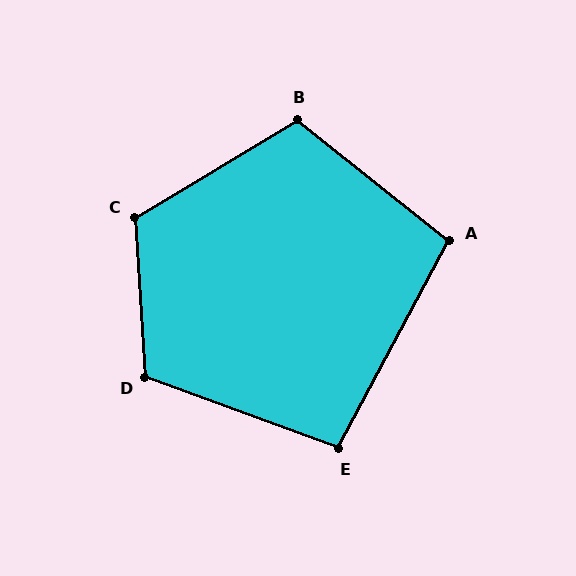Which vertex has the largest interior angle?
C, at approximately 117 degrees.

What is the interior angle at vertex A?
Approximately 100 degrees (obtuse).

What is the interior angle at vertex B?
Approximately 111 degrees (obtuse).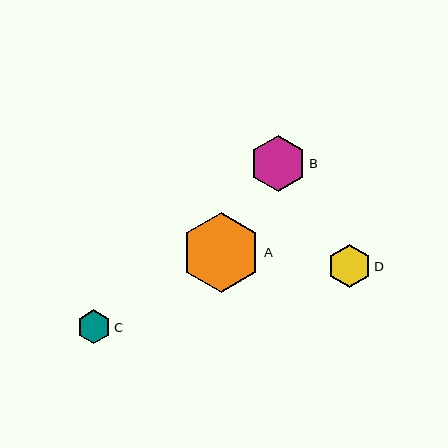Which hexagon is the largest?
Hexagon A is the largest with a size of approximately 80 pixels.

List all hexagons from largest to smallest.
From largest to smallest: A, B, D, C.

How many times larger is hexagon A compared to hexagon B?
Hexagon A is approximately 1.4 times the size of hexagon B.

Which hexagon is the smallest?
Hexagon C is the smallest with a size of approximately 34 pixels.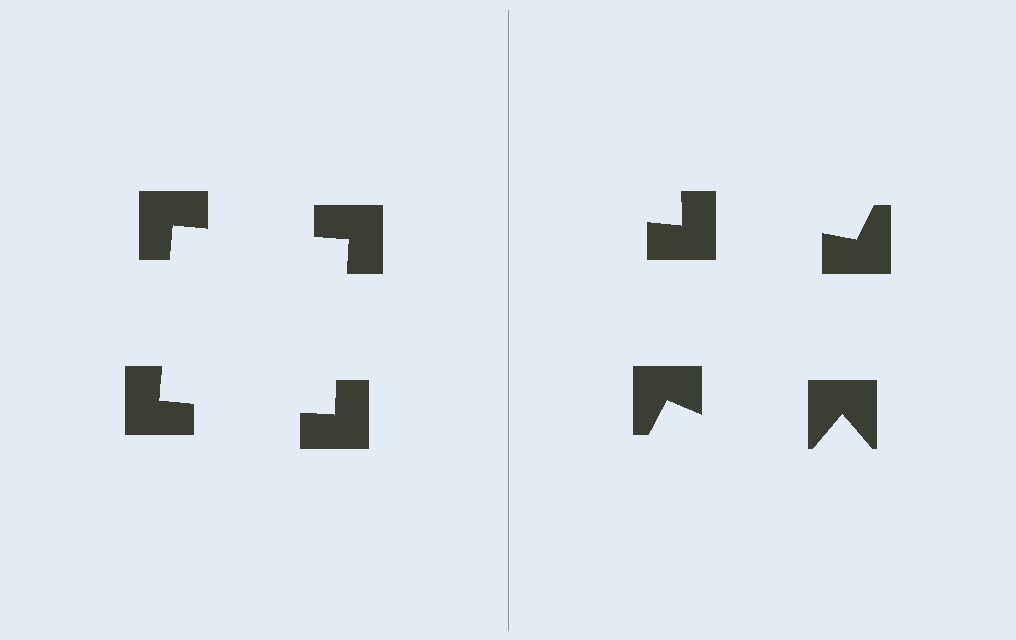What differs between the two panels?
The notched squares are positioned identically on both sides; only the wedge orientations differ. On the left they align to a square; on the right they are misaligned.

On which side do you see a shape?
An illusory square appears on the left side. On the right side the wedge cuts are rotated, so no coherent shape forms.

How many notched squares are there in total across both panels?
8 — 4 on each side.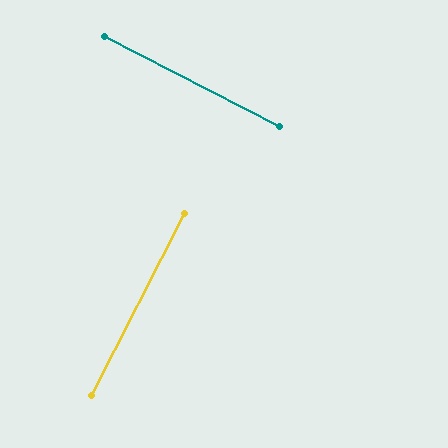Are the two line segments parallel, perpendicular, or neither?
Perpendicular — they meet at approximately 90°.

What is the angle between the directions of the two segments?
Approximately 90 degrees.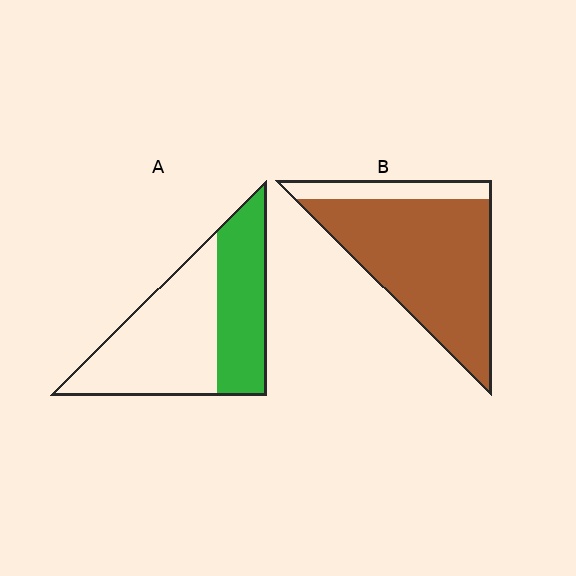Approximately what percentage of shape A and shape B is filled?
A is approximately 40% and B is approximately 85%.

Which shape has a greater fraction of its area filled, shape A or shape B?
Shape B.